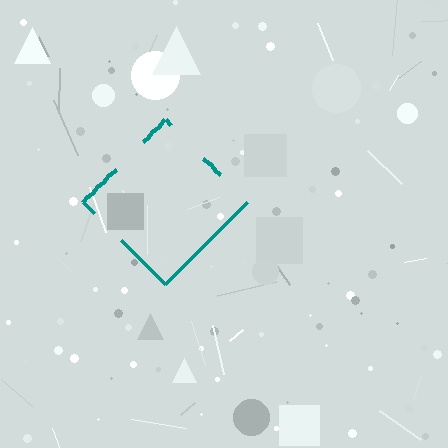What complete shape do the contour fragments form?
The contour fragments form a diamond.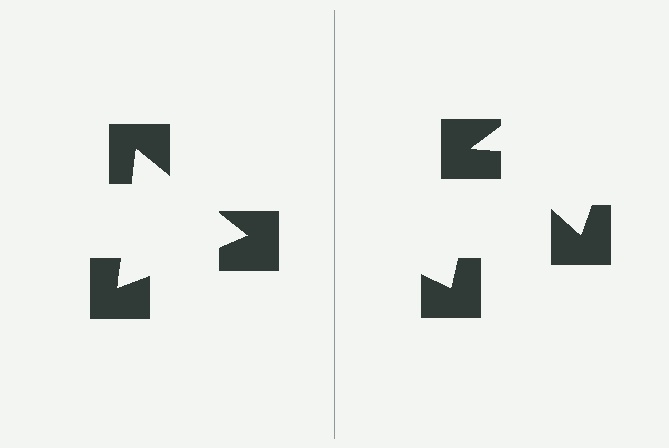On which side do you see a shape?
An illusory triangle appears on the left side. On the right side the wedge cuts are rotated, so no coherent shape forms.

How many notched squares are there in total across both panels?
6 — 3 on each side.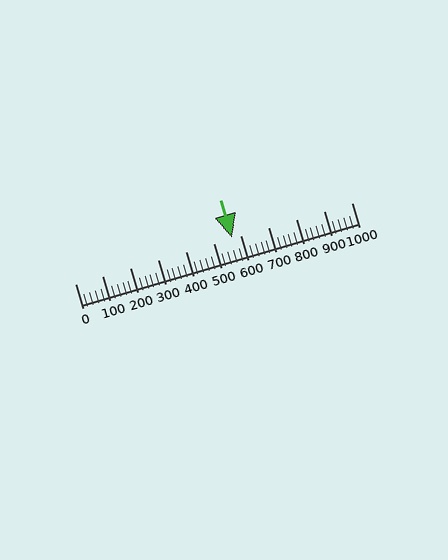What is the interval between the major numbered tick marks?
The major tick marks are spaced 100 units apart.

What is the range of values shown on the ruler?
The ruler shows values from 0 to 1000.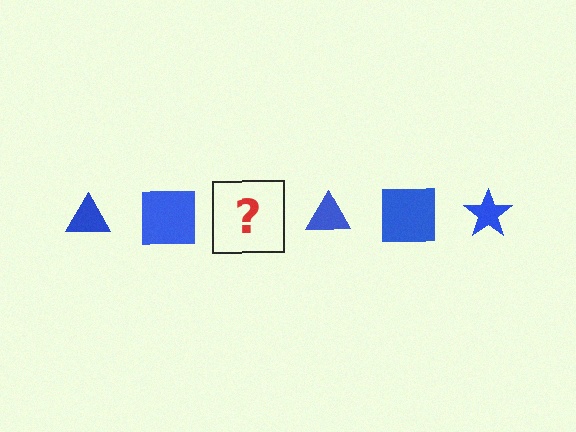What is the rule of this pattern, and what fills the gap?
The rule is that the pattern cycles through triangle, square, star shapes in blue. The gap should be filled with a blue star.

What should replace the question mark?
The question mark should be replaced with a blue star.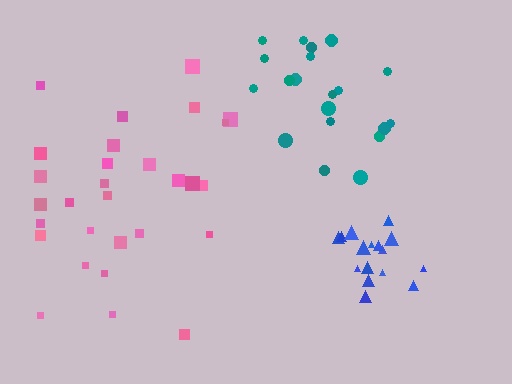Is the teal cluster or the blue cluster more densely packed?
Blue.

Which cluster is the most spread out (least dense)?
Teal.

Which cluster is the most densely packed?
Blue.